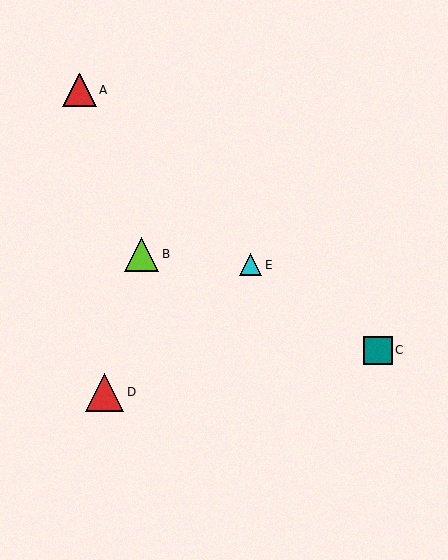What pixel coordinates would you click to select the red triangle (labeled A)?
Click at (80, 90) to select the red triangle A.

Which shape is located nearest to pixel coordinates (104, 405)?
The red triangle (labeled D) at (105, 392) is nearest to that location.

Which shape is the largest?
The red triangle (labeled D) is the largest.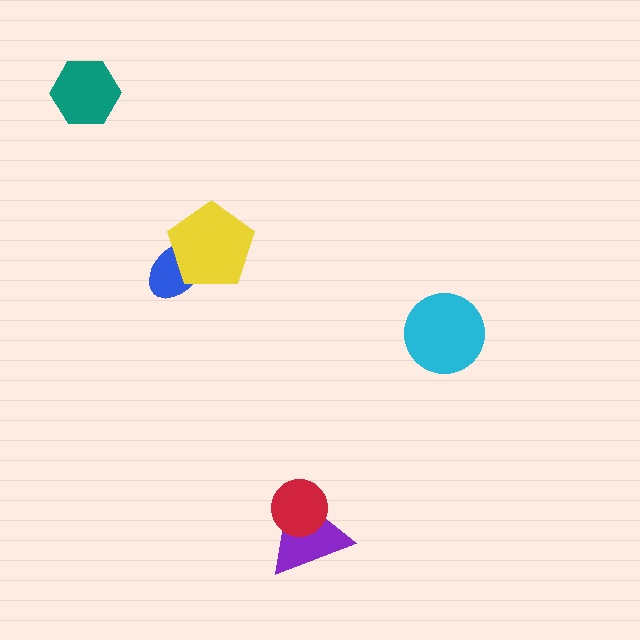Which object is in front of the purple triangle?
The red circle is in front of the purple triangle.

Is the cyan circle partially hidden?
No, no other shape covers it.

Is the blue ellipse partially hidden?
Yes, it is partially covered by another shape.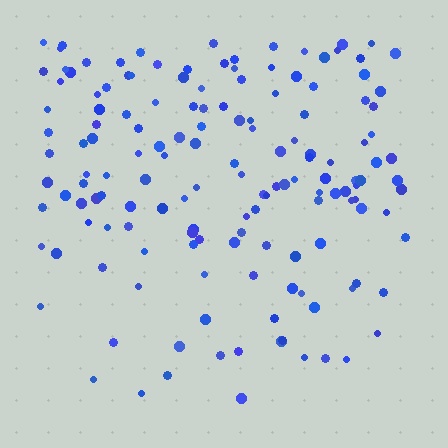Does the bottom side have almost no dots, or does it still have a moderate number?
Still a moderate number, just noticeably fewer than the top.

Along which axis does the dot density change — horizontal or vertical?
Vertical.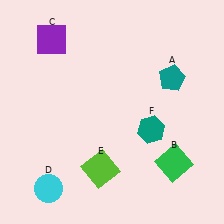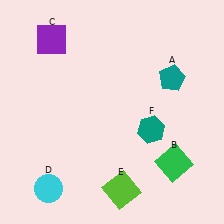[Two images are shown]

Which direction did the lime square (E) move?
The lime square (E) moved down.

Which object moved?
The lime square (E) moved down.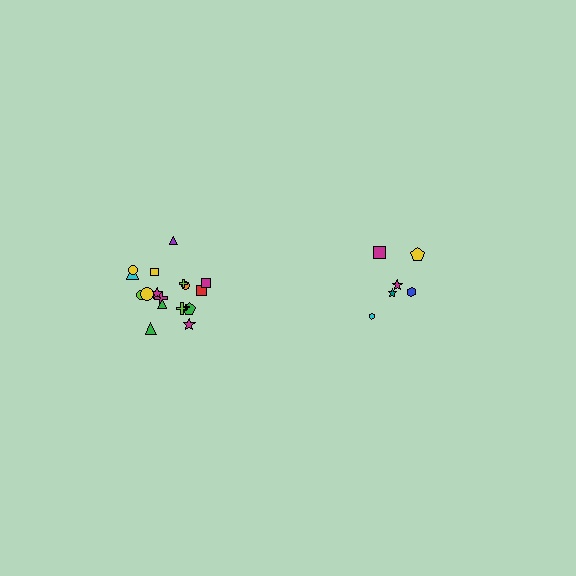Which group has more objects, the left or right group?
The left group.